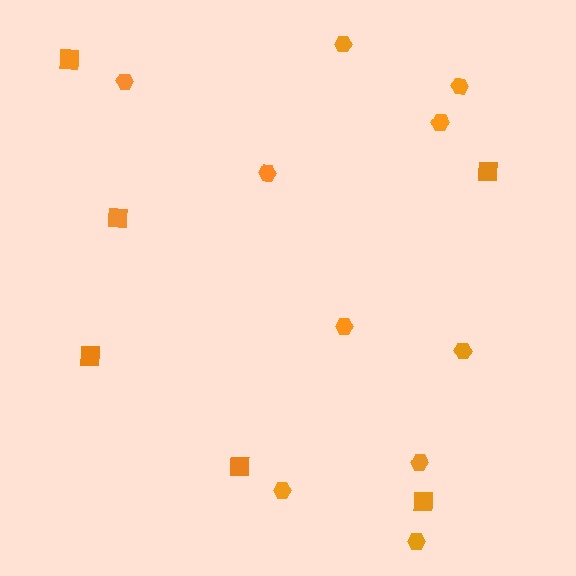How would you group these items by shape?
There are 2 groups: one group of hexagons (10) and one group of squares (6).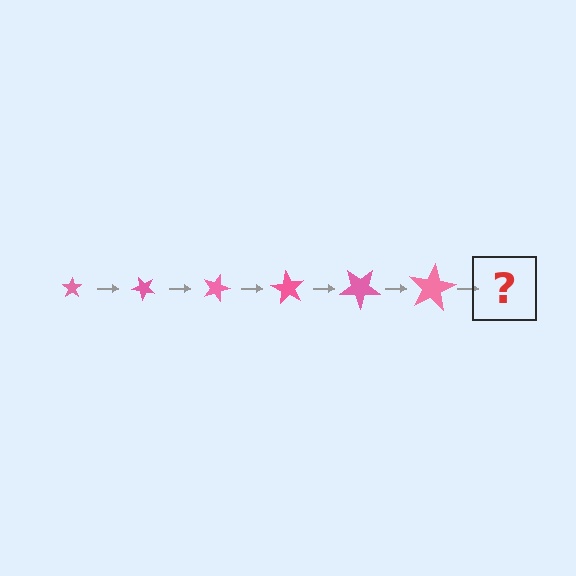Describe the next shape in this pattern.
It should be a star, larger than the previous one and rotated 270 degrees from the start.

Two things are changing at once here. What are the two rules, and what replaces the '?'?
The two rules are that the star grows larger each step and it rotates 45 degrees each step. The '?' should be a star, larger than the previous one and rotated 270 degrees from the start.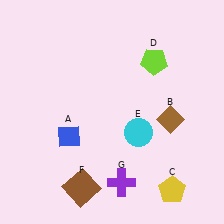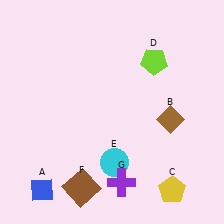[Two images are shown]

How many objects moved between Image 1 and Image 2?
2 objects moved between the two images.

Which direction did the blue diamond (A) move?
The blue diamond (A) moved down.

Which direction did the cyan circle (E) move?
The cyan circle (E) moved down.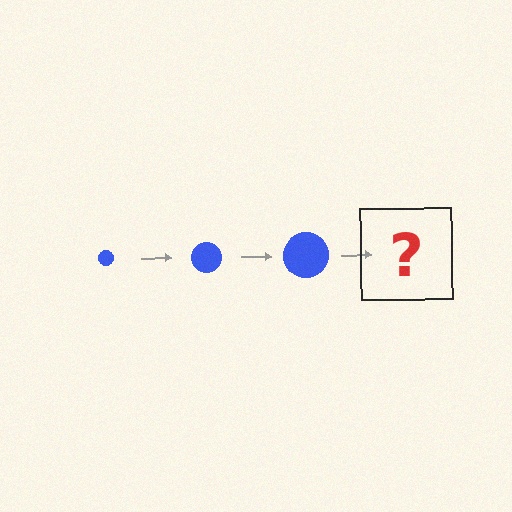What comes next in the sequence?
The next element should be a blue circle, larger than the previous one.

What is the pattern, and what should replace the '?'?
The pattern is that the circle gets progressively larger each step. The '?' should be a blue circle, larger than the previous one.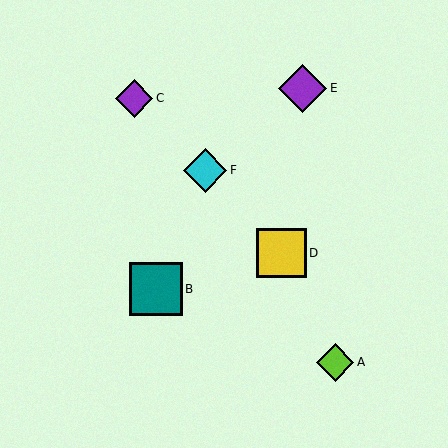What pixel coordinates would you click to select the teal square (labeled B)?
Click at (156, 289) to select the teal square B.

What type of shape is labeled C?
Shape C is a purple diamond.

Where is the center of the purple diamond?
The center of the purple diamond is at (134, 98).